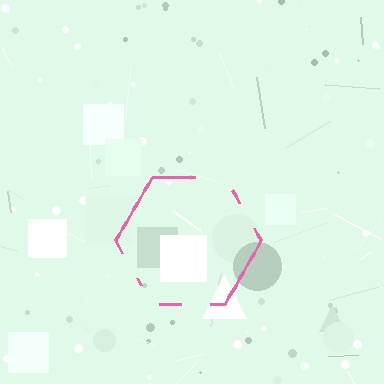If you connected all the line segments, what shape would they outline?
They would outline a hexagon.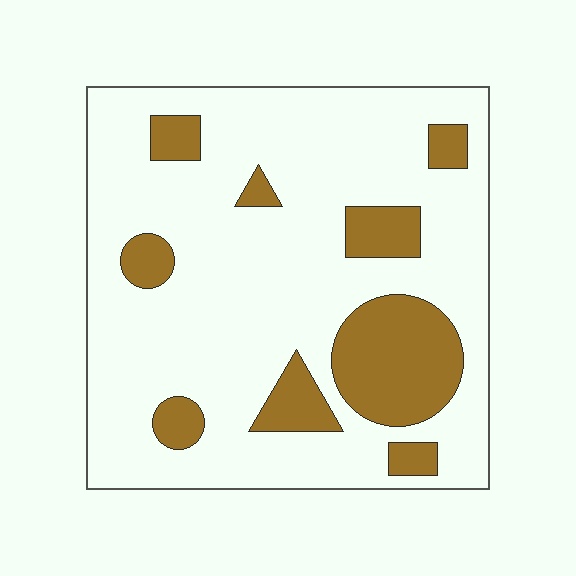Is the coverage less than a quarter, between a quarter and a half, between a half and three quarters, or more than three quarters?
Less than a quarter.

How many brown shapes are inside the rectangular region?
9.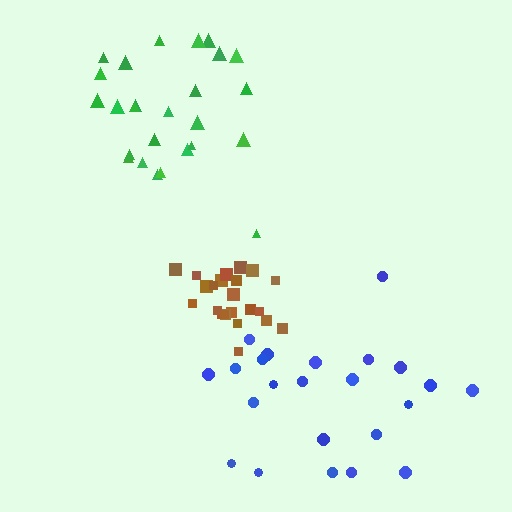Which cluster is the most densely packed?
Brown.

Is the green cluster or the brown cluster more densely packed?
Brown.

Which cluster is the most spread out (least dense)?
Blue.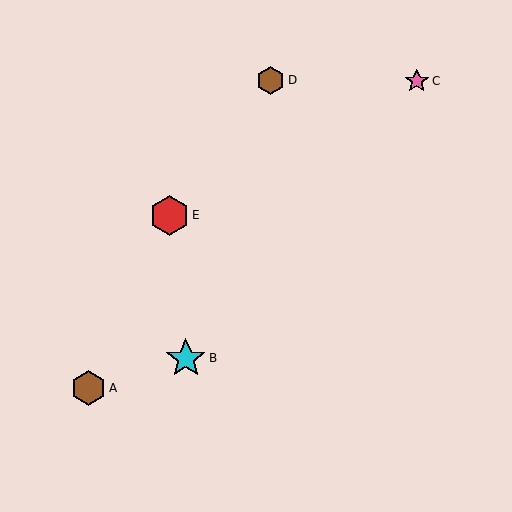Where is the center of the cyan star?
The center of the cyan star is at (186, 358).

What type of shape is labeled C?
Shape C is a pink star.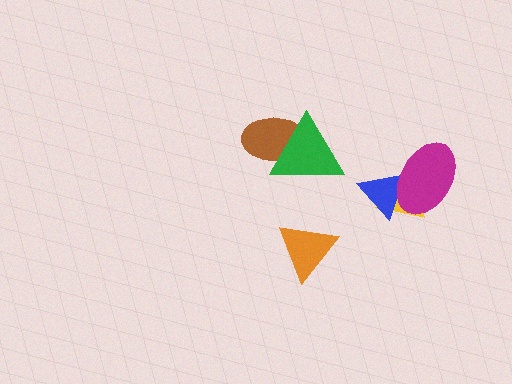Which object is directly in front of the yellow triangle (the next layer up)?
The blue triangle is directly in front of the yellow triangle.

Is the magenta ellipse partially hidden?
No, no other shape covers it.